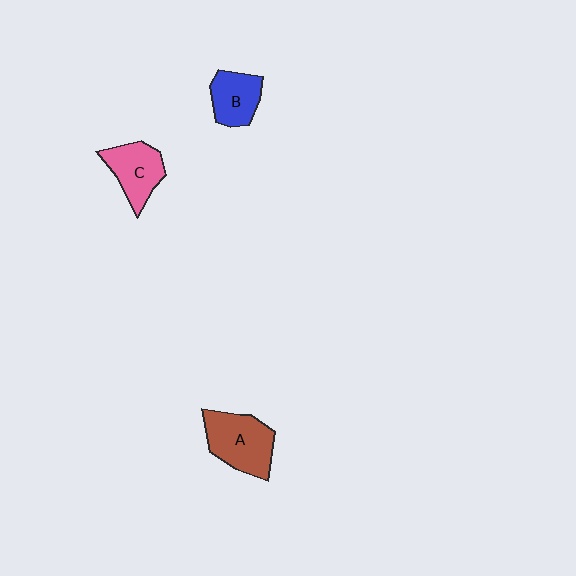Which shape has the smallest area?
Shape B (blue).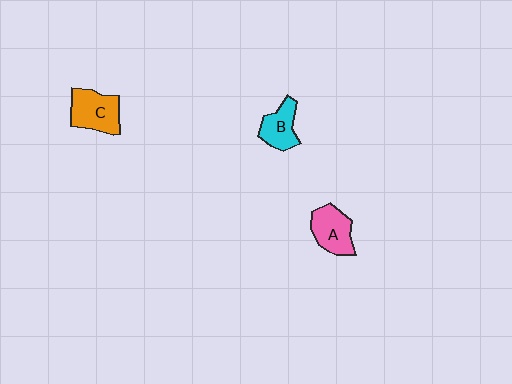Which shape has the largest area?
Shape C (orange).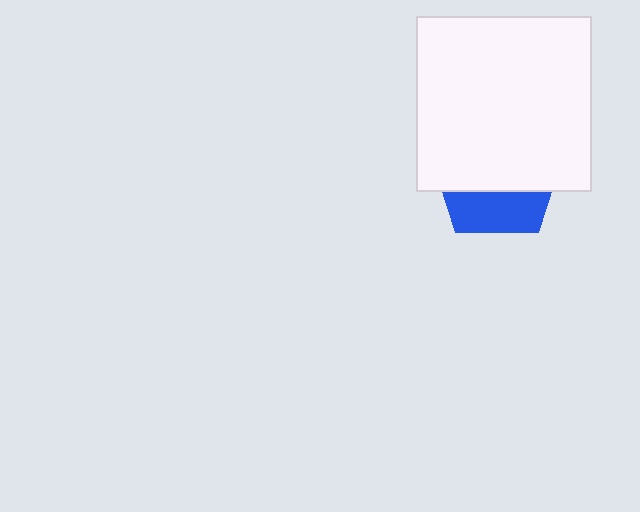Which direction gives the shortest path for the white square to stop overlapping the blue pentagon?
Moving up gives the shortest separation.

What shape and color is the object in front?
The object in front is a white square.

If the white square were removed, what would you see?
You would see the complete blue pentagon.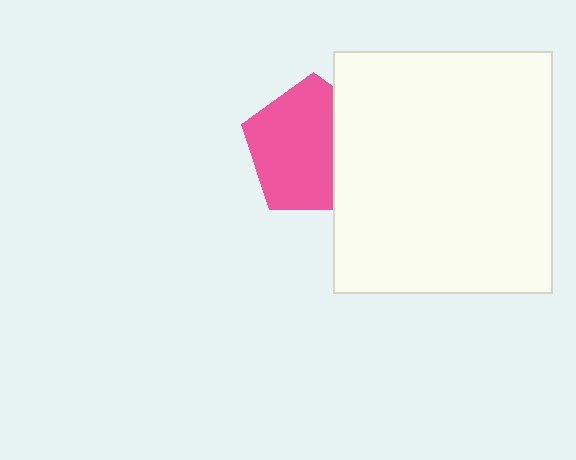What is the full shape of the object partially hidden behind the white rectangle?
The partially hidden object is a pink pentagon.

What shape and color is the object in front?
The object in front is a white rectangle.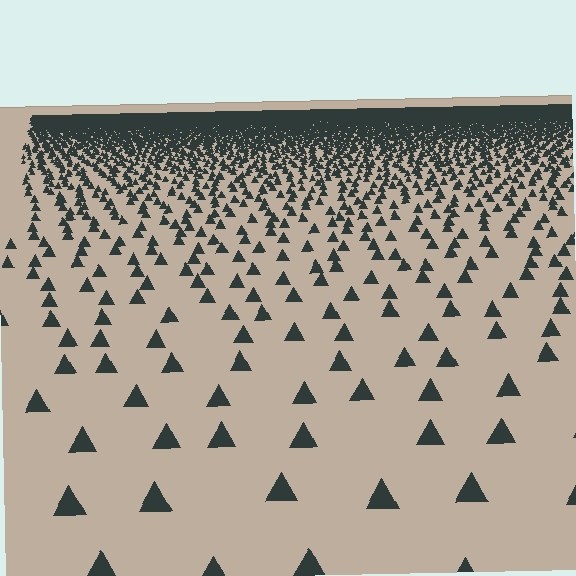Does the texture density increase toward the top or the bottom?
Density increases toward the top.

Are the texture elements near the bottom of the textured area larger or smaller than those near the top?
Larger. Near the bottom, elements are closer to the viewer and appear at a bigger on-screen size.